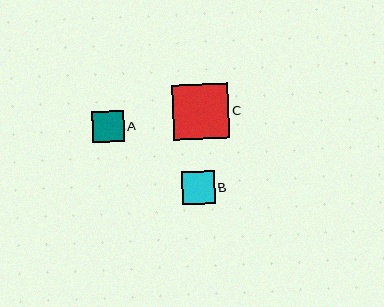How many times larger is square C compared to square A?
Square C is approximately 1.8 times the size of square A.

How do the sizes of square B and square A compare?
Square B and square A are approximately the same size.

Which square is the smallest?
Square A is the smallest with a size of approximately 31 pixels.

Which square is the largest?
Square C is the largest with a size of approximately 56 pixels.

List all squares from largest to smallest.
From largest to smallest: C, B, A.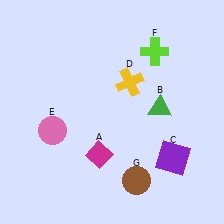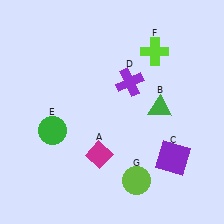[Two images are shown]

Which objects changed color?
D changed from yellow to purple. E changed from pink to green. G changed from brown to lime.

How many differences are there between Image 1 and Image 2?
There are 3 differences between the two images.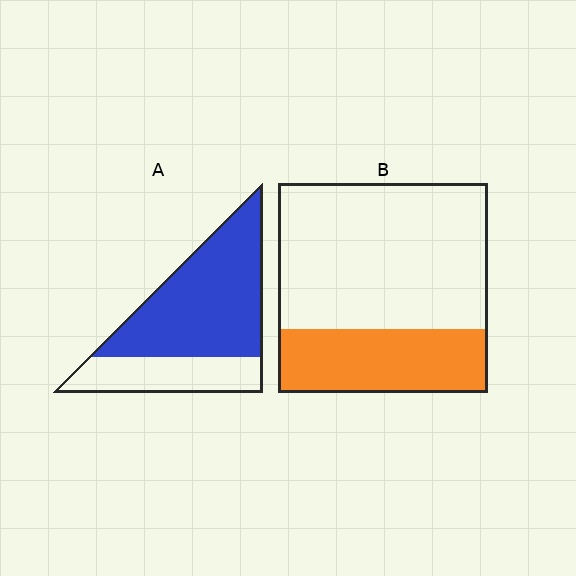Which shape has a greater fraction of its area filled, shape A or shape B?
Shape A.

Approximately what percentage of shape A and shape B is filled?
A is approximately 70% and B is approximately 30%.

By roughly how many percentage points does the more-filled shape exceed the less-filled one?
By roughly 40 percentage points (A over B).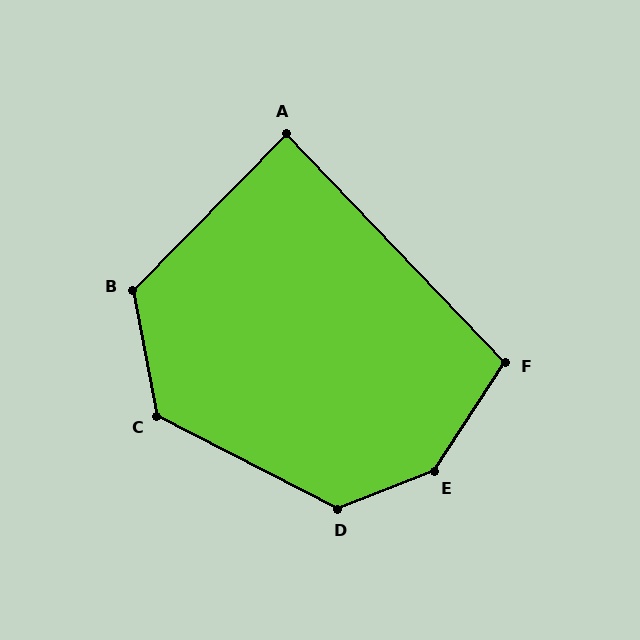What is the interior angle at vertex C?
Approximately 128 degrees (obtuse).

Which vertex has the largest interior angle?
E, at approximately 144 degrees.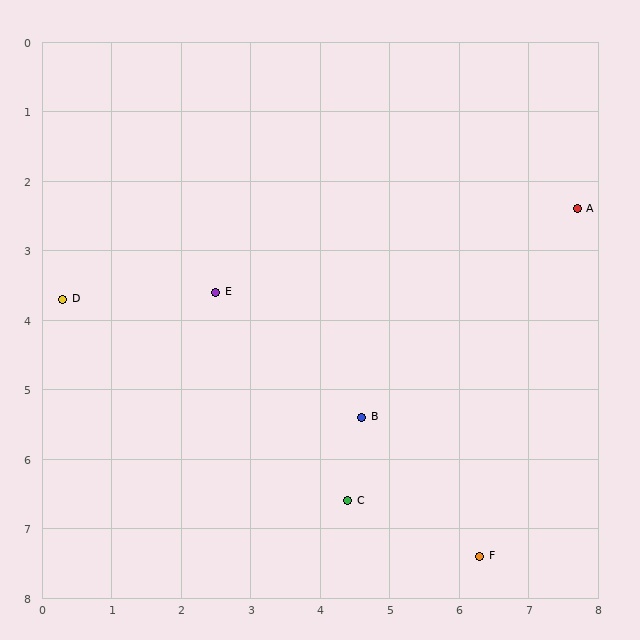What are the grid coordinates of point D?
Point D is at approximately (0.3, 3.7).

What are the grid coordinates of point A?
Point A is at approximately (7.7, 2.4).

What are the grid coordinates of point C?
Point C is at approximately (4.4, 6.6).